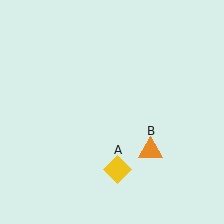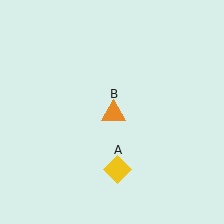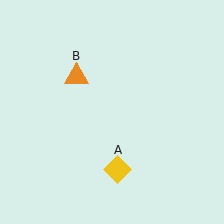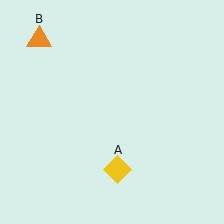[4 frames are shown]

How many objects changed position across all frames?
1 object changed position: orange triangle (object B).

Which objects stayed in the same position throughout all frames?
Yellow diamond (object A) remained stationary.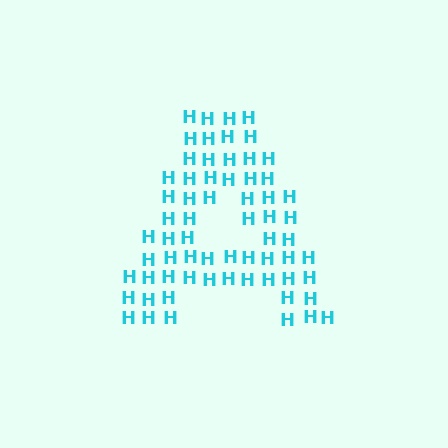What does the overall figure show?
The overall figure shows the letter A.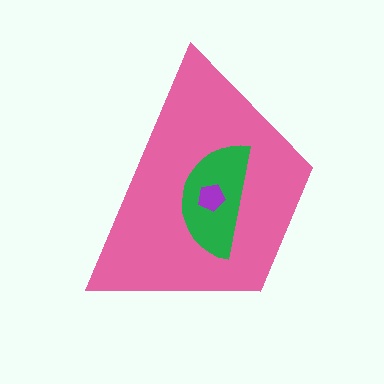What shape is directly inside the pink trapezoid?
The green semicircle.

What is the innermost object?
The purple pentagon.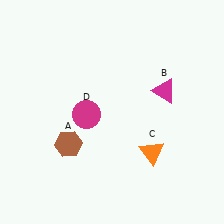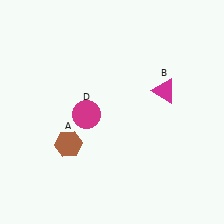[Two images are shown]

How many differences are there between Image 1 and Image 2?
There is 1 difference between the two images.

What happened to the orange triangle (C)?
The orange triangle (C) was removed in Image 2. It was in the bottom-right area of Image 1.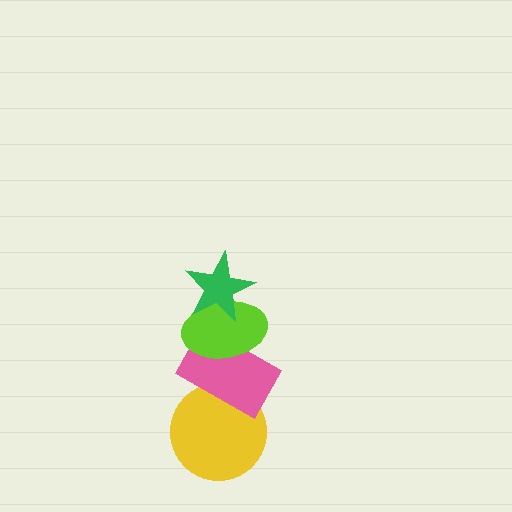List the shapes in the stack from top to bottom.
From top to bottom: the green star, the lime ellipse, the pink rectangle, the yellow circle.